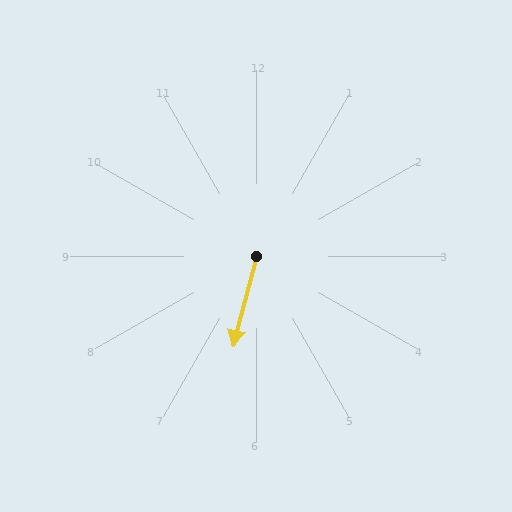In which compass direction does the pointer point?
South.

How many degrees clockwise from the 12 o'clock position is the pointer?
Approximately 195 degrees.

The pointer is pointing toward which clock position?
Roughly 6 o'clock.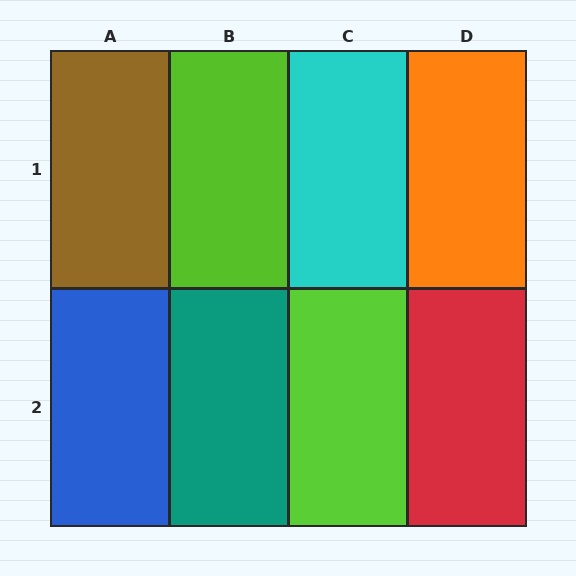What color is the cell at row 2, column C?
Lime.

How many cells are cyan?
1 cell is cyan.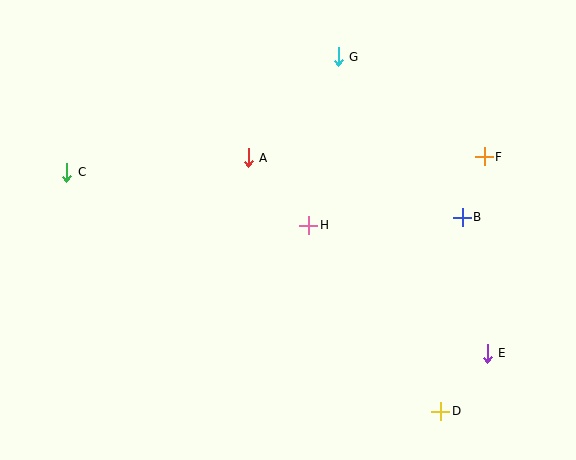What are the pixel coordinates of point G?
Point G is at (338, 57).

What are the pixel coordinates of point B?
Point B is at (462, 217).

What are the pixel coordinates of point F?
Point F is at (484, 157).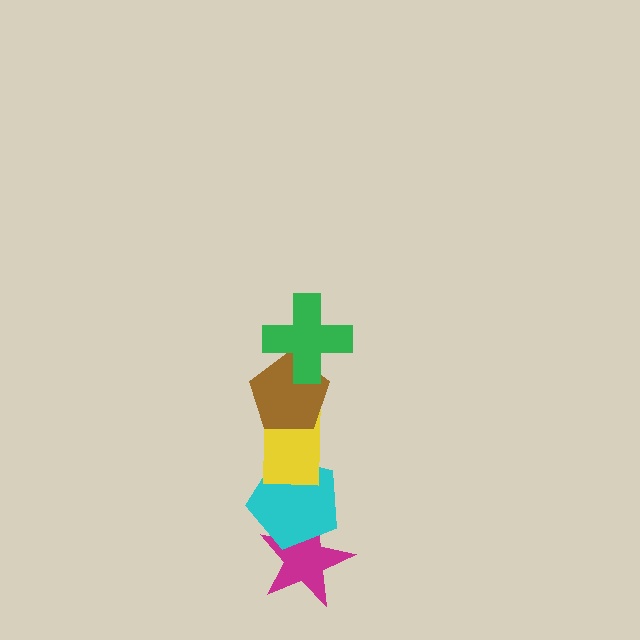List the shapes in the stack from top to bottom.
From top to bottom: the green cross, the brown pentagon, the yellow rectangle, the cyan pentagon, the magenta star.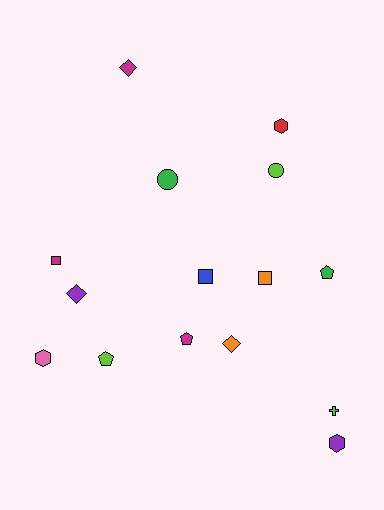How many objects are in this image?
There are 15 objects.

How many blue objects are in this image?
There is 1 blue object.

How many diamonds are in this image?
There are 3 diamonds.